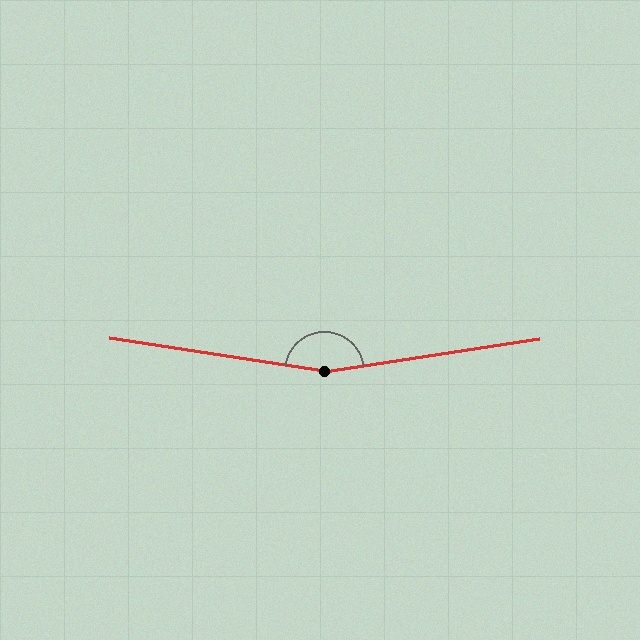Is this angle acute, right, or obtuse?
It is obtuse.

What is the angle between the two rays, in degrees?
Approximately 163 degrees.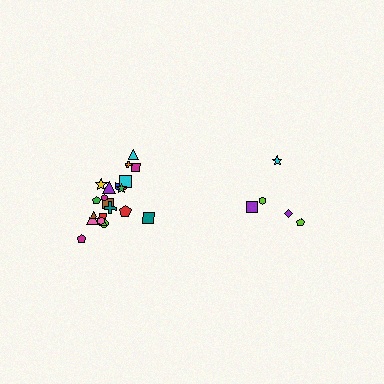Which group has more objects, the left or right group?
The left group.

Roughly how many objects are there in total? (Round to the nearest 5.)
Roughly 25 objects in total.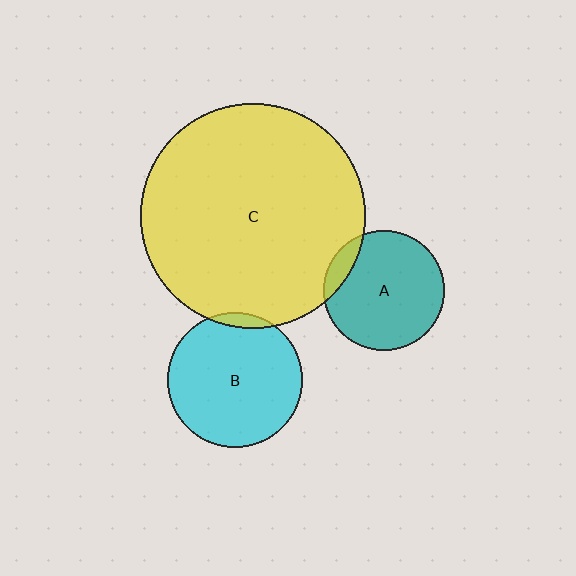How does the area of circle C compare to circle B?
Approximately 2.8 times.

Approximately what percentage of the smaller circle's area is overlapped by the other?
Approximately 5%.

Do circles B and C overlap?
Yes.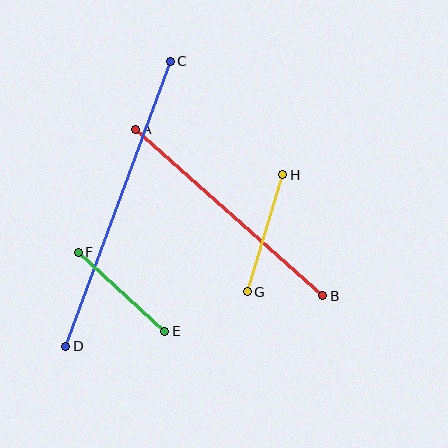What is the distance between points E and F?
The distance is approximately 117 pixels.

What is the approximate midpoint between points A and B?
The midpoint is at approximately (229, 213) pixels.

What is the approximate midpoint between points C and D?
The midpoint is at approximately (118, 204) pixels.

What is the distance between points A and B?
The distance is approximately 251 pixels.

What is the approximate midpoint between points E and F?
The midpoint is at approximately (122, 292) pixels.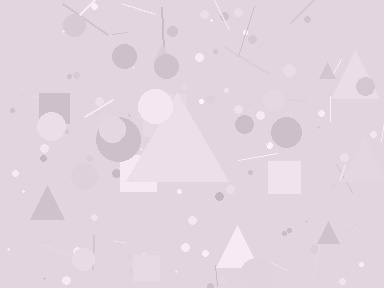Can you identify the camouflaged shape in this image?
The camouflaged shape is a triangle.